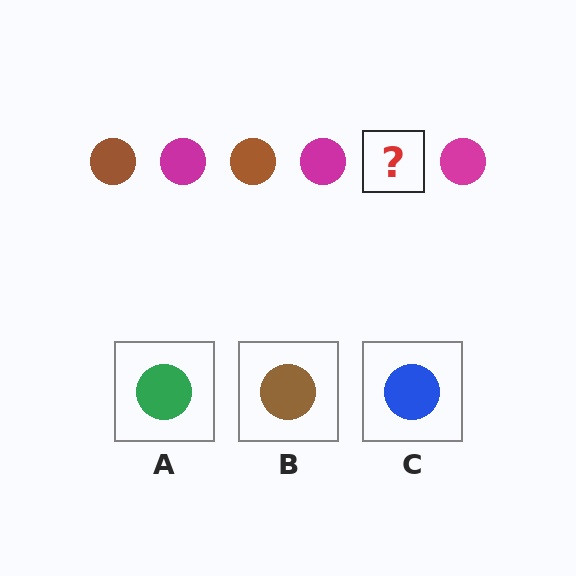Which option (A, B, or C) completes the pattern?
B.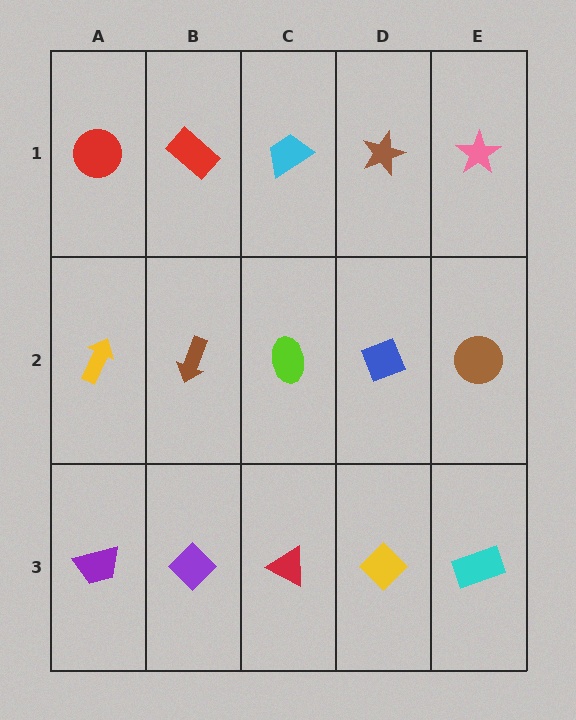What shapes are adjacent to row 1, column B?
A brown arrow (row 2, column B), a red circle (row 1, column A), a cyan trapezoid (row 1, column C).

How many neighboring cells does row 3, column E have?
2.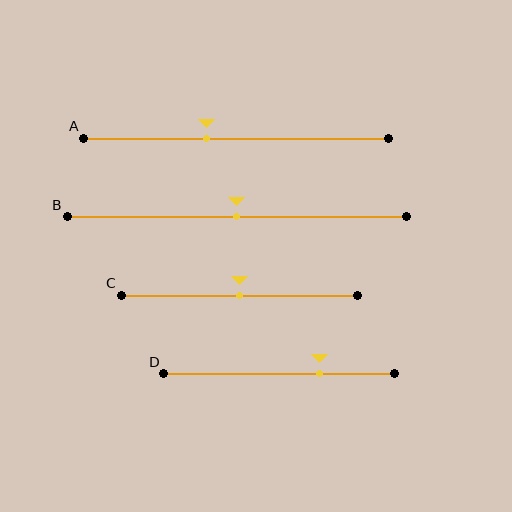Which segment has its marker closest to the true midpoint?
Segment B has its marker closest to the true midpoint.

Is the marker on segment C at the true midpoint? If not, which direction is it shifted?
Yes, the marker on segment C is at the true midpoint.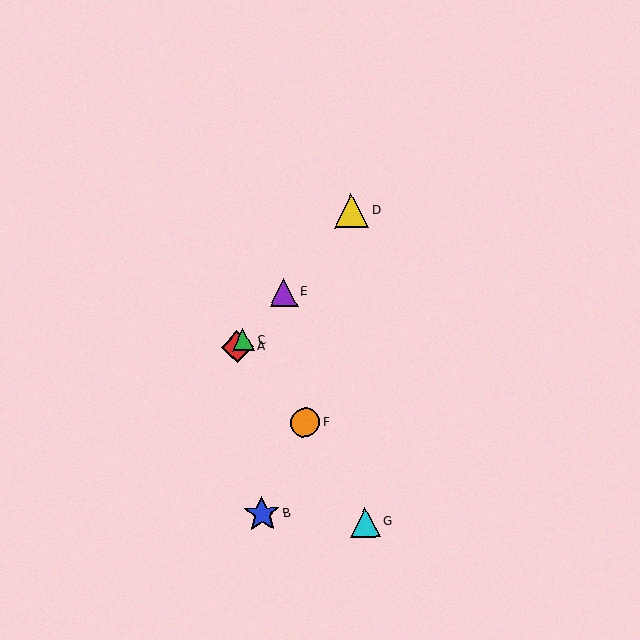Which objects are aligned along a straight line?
Objects A, C, D, E are aligned along a straight line.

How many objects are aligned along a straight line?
4 objects (A, C, D, E) are aligned along a straight line.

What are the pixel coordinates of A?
Object A is at (238, 347).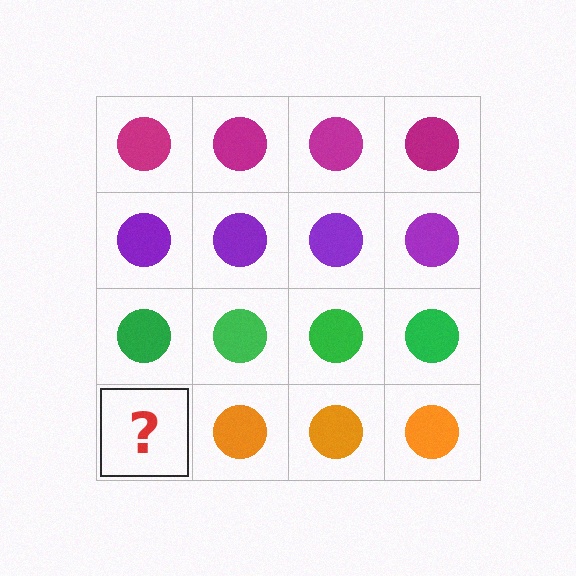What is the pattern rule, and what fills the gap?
The rule is that each row has a consistent color. The gap should be filled with an orange circle.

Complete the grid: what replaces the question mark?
The question mark should be replaced with an orange circle.